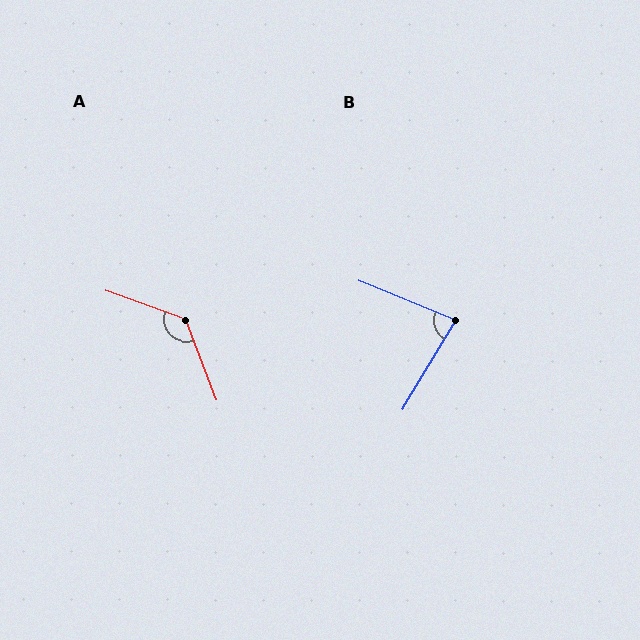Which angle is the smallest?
B, at approximately 82 degrees.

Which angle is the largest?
A, at approximately 130 degrees.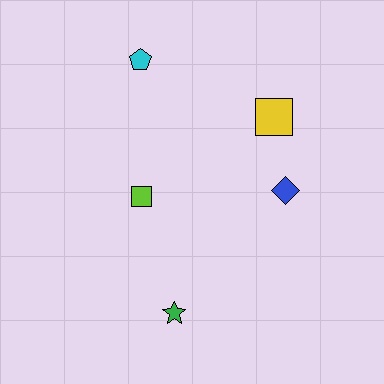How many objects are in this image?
There are 5 objects.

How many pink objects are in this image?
There are no pink objects.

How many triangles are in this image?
There are no triangles.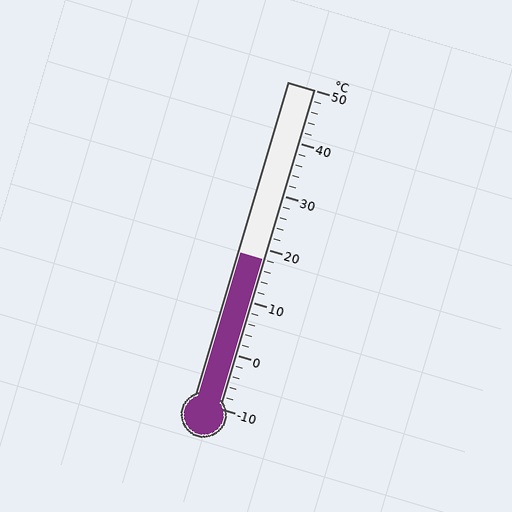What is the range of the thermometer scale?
The thermometer scale ranges from -10°C to 50°C.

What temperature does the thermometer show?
The thermometer shows approximately 18°C.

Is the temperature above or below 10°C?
The temperature is above 10°C.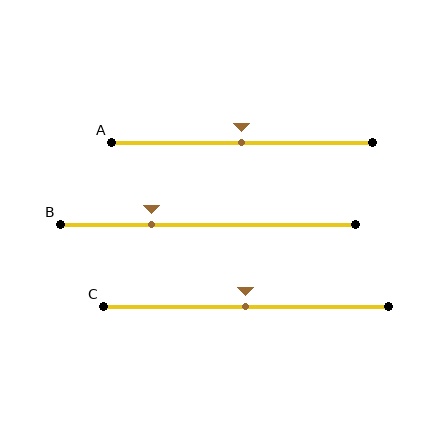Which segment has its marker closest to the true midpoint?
Segment A has its marker closest to the true midpoint.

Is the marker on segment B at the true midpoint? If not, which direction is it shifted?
No, the marker on segment B is shifted to the left by about 19% of the segment length.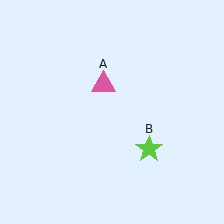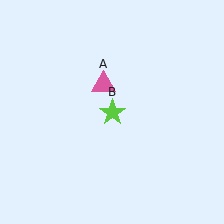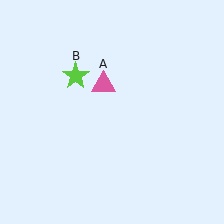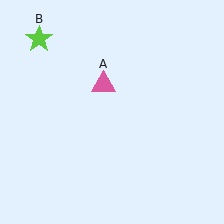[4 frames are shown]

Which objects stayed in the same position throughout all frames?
Pink triangle (object A) remained stationary.